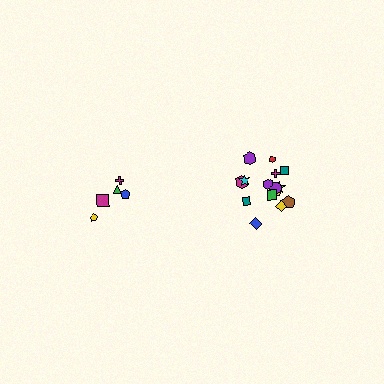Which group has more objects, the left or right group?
The right group.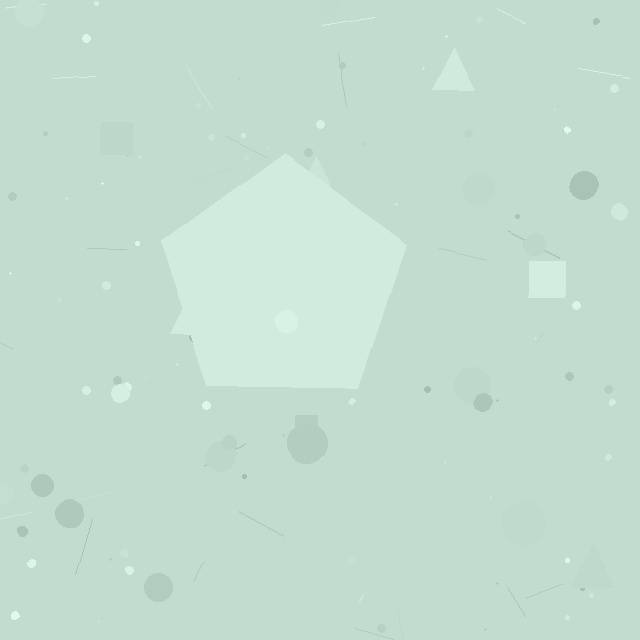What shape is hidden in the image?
A pentagon is hidden in the image.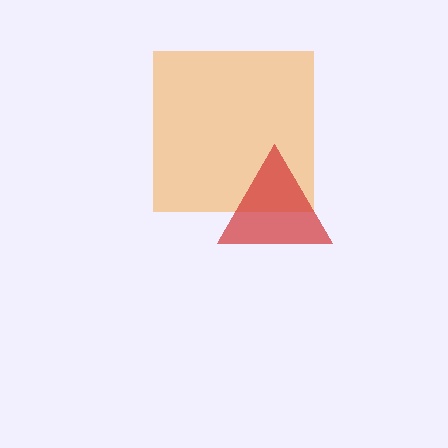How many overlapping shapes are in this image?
There are 2 overlapping shapes in the image.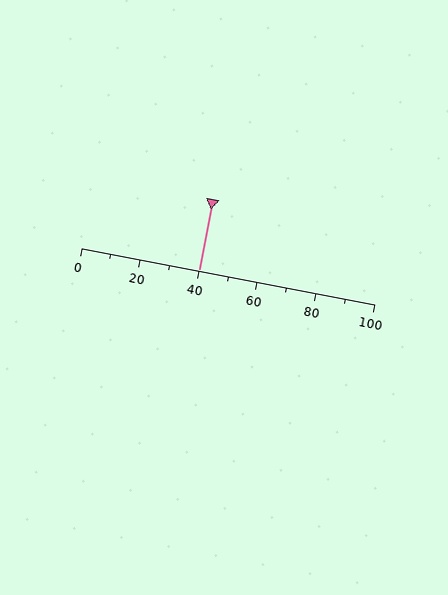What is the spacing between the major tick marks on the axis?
The major ticks are spaced 20 apart.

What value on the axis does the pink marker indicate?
The marker indicates approximately 40.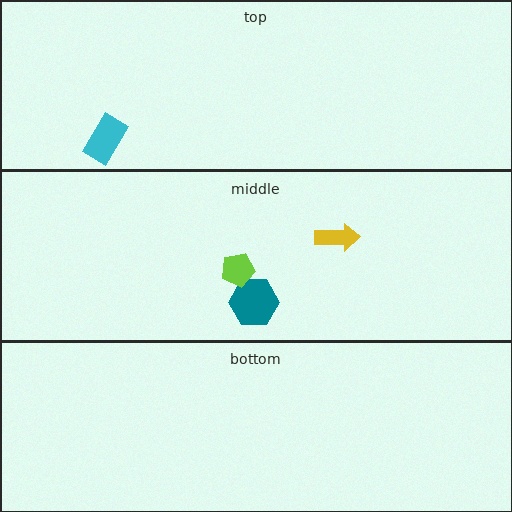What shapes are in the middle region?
The teal hexagon, the yellow arrow, the lime pentagon.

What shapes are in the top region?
The cyan rectangle.